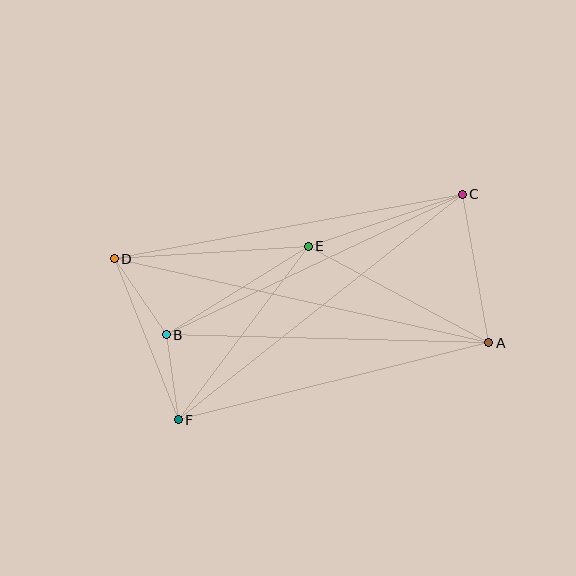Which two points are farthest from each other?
Points A and D are farthest from each other.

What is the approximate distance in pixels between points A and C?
The distance between A and C is approximately 151 pixels.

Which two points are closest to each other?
Points B and F are closest to each other.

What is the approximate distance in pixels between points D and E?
The distance between D and E is approximately 194 pixels.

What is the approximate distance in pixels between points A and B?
The distance between A and B is approximately 323 pixels.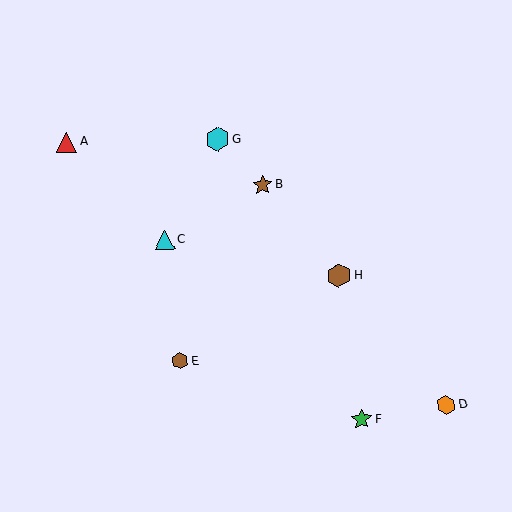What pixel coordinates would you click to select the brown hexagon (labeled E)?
Click at (180, 361) to select the brown hexagon E.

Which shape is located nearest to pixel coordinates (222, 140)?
The cyan hexagon (labeled G) at (218, 139) is nearest to that location.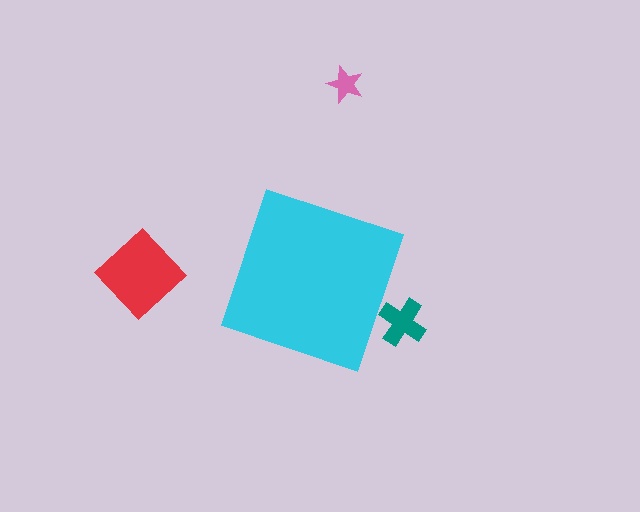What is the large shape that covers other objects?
A cyan diamond.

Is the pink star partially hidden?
No, the pink star is fully visible.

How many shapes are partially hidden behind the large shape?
1 shape is partially hidden.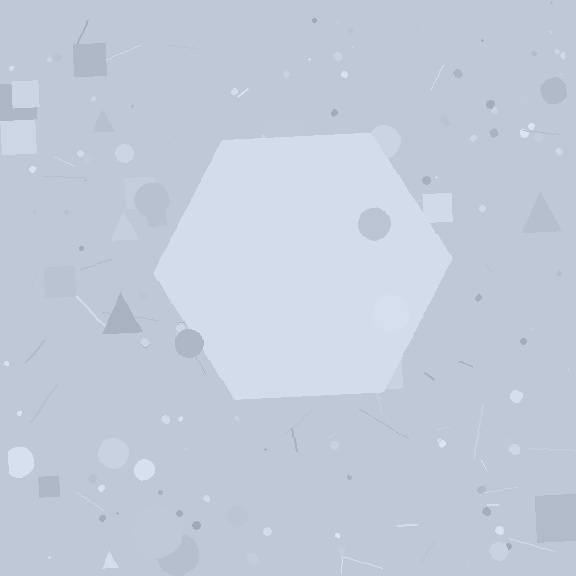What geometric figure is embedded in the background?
A hexagon is embedded in the background.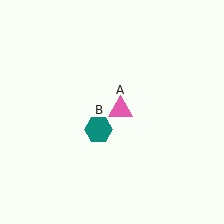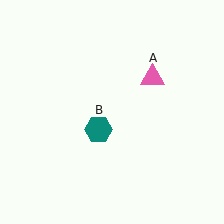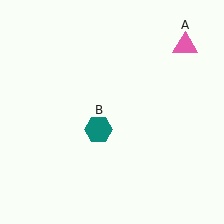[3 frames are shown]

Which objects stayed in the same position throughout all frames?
Teal hexagon (object B) remained stationary.